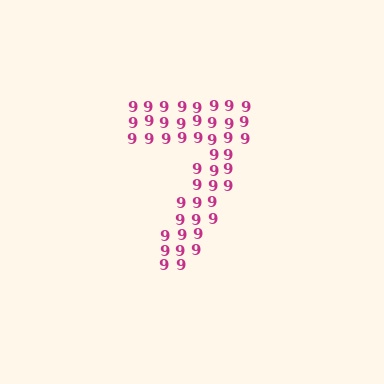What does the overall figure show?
The overall figure shows the digit 7.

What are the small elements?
The small elements are digit 9's.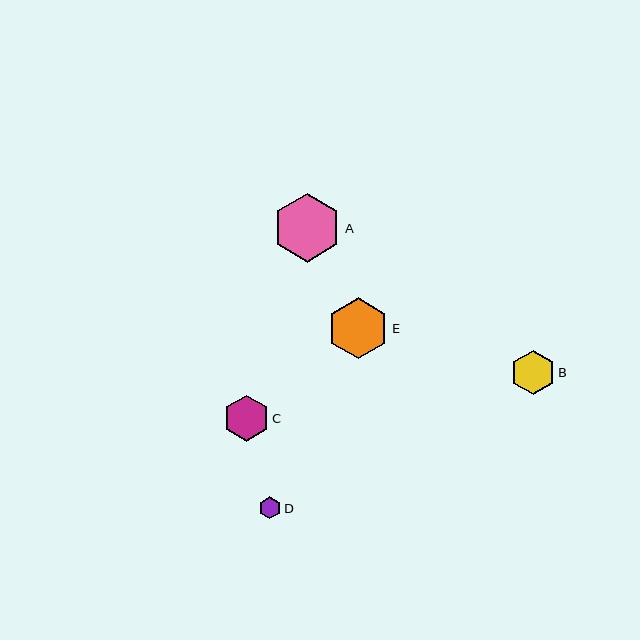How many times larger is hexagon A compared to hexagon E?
Hexagon A is approximately 1.1 times the size of hexagon E.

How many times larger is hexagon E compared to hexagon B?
Hexagon E is approximately 1.4 times the size of hexagon B.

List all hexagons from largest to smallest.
From largest to smallest: A, E, C, B, D.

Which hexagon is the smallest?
Hexagon D is the smallest with a size of approximately 22 pixels.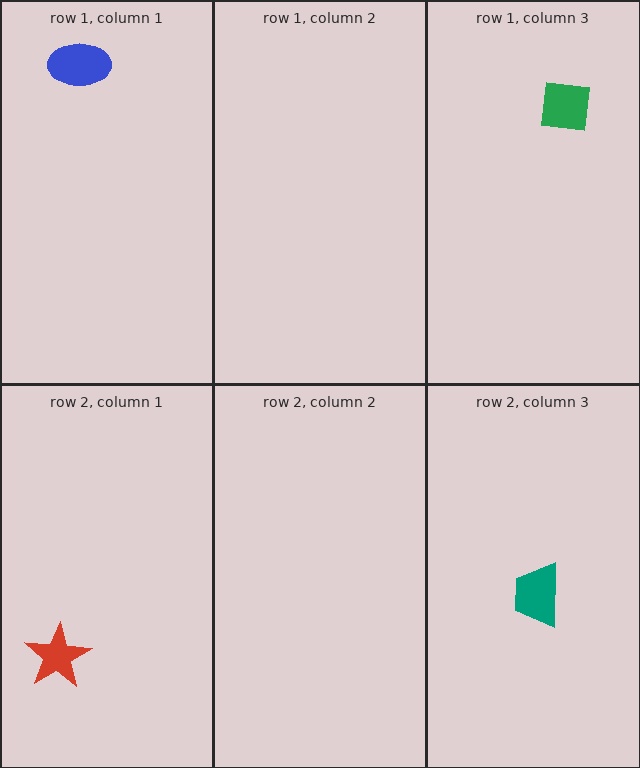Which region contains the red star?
The row 2, column 1 region.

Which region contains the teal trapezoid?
The row 2, column 3 region.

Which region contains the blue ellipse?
The row 1, column 1 region.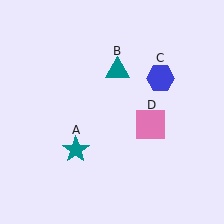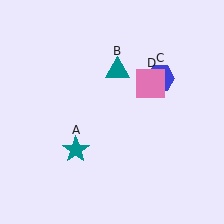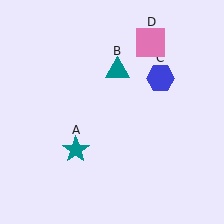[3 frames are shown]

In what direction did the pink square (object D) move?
The pink square (object D) moved up.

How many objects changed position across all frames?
1 object changed position: pink square (object D).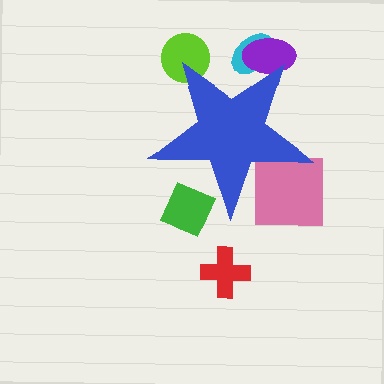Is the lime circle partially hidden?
Yes, the lime circle is partially hidden behind the blue star.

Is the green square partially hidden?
Yes, the green square is partially hidden behind the blue star.